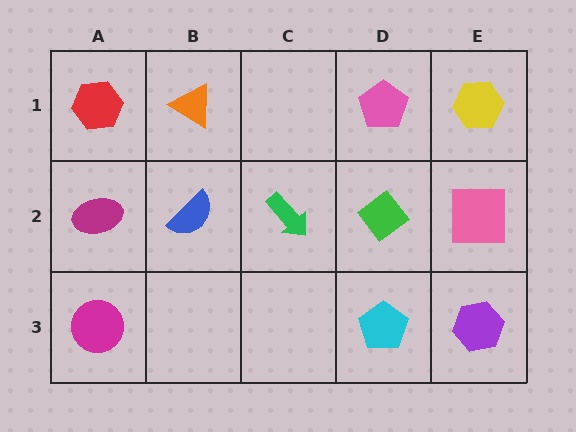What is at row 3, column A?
A magenta circle.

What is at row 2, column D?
A green diamond.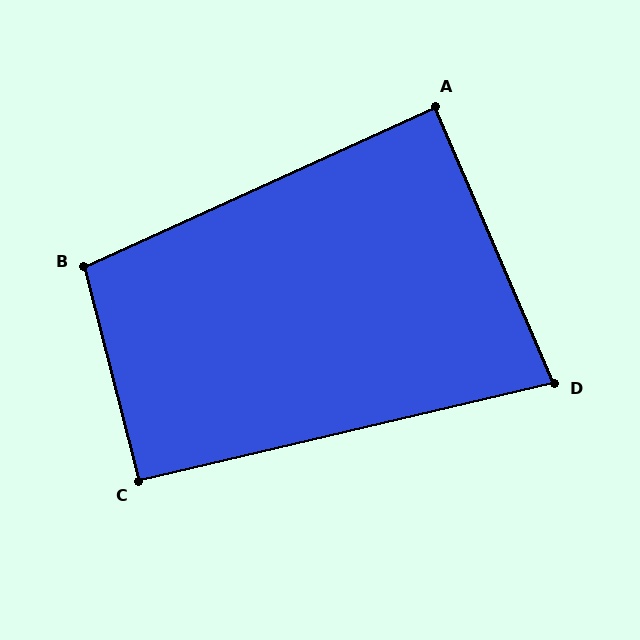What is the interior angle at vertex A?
Approximately 89 degrees (approximately right).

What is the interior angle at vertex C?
Approximately 91 degrees (approximately right).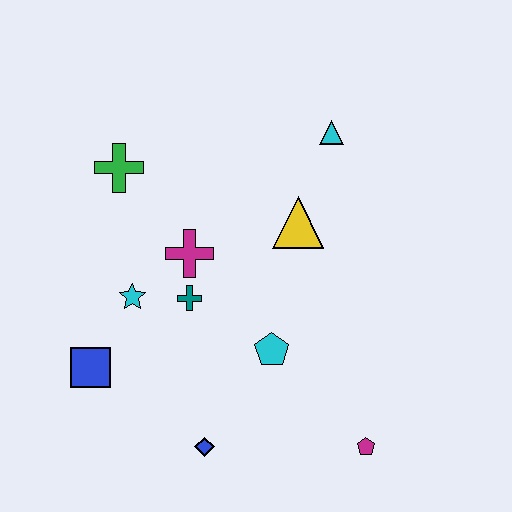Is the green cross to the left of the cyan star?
Yes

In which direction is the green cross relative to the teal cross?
The green cross is above the teal cross.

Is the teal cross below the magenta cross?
Yes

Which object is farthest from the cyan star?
The magenta pentagon is farthest from the cyan star.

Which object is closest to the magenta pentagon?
The cyan pentagon is closest to the magenta pentagon.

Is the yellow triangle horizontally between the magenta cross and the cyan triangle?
Yes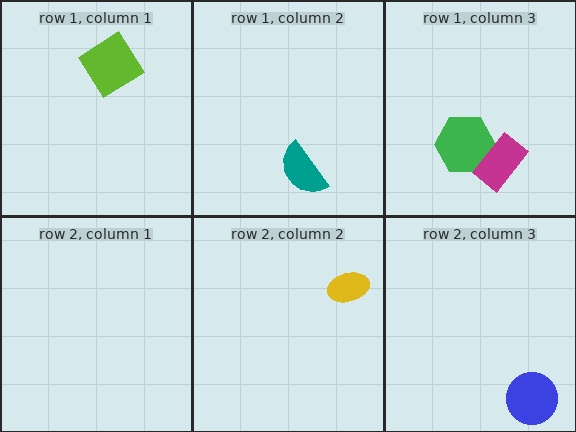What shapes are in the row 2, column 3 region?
The blue circle.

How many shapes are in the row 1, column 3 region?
2.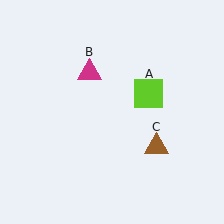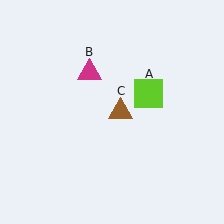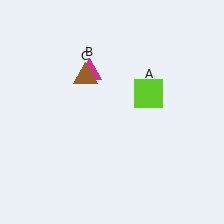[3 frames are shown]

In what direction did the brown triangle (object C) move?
The brown triangle (object C) moved up and to the left.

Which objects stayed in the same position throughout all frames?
Lime square (object A) and magenta triangle (object B) remained stationary.